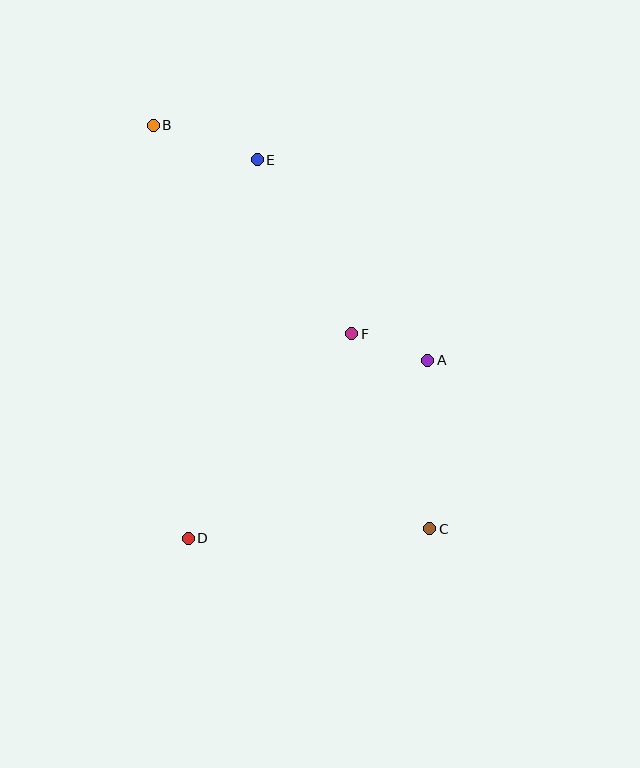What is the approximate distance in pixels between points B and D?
The distance between B and D is approximately 414 pixels.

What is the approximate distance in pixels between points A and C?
The distance between A and C is approximately 169 pixels.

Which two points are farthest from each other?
Points B and C are farthest from each other.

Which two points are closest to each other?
Points A and F are closest to each other.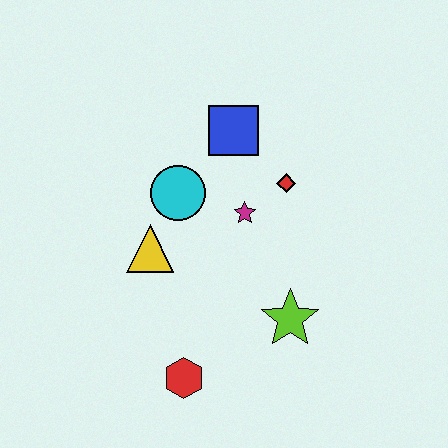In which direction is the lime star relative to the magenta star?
The lime star is below the magenta star.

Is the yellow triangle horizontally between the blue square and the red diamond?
No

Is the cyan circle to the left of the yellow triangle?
No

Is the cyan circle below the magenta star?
No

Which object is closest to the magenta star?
The red diamond is closest to the magenta star.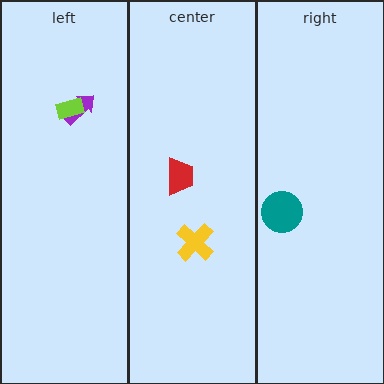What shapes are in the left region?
The purple arrow, the lime rectangle.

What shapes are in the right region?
The teal circle.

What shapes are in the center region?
The red trapezoid, the yellow cross.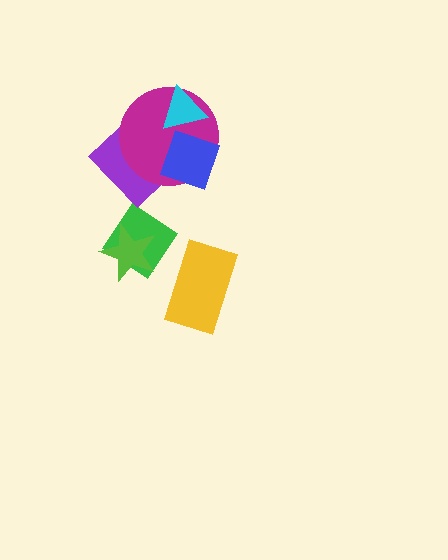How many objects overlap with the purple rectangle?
1 object overlaps with the purple rectangle.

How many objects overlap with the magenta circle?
3 objects overlap with the magenta circle.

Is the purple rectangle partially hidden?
Yes, it is partially covered by another shape.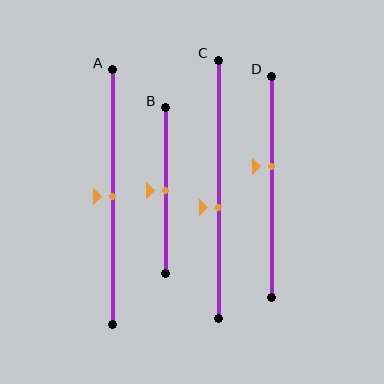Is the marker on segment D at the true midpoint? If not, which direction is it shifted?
No, the marker on segment D is shifted upward by about 9% of the segment length.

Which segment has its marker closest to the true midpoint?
Segment A has its marker closest to the true midpoint.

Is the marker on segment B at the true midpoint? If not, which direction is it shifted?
Yes, the marker on segment B is at the true midpoint.